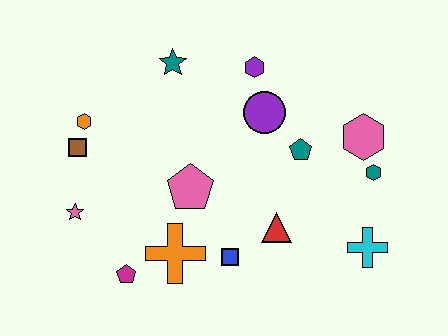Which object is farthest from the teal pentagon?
The pink star is farthest from the teal pentagon.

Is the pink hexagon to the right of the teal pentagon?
Yes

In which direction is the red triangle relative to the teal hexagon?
The red triangle is to the left of the teal hexagon.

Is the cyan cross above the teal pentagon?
No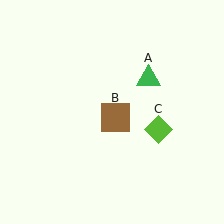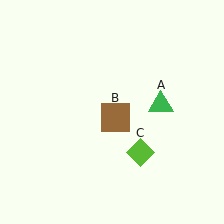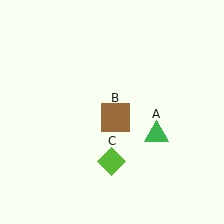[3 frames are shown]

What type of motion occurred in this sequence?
The green triangle (object A), lime diamond (object C) rotated clockwise around the center of the scene.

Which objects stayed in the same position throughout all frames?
Brown square (object B) remained stationary.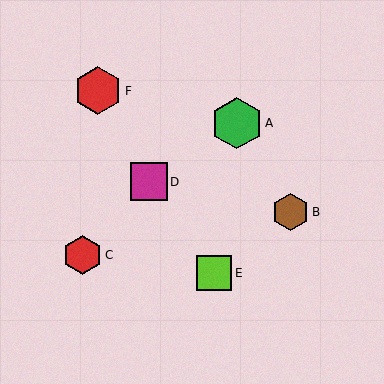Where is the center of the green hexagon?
The center of the green hexagon is at (237, 123).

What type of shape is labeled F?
Shape F is a red hexagon.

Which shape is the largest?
The green hexagon (labeled A) is the largest.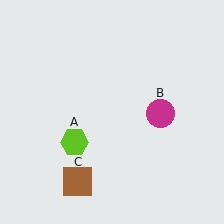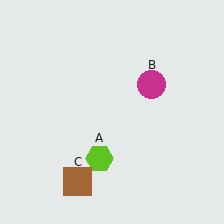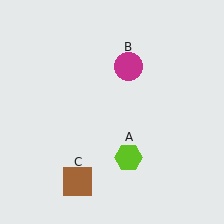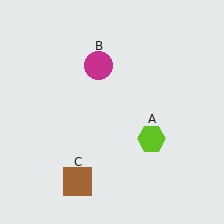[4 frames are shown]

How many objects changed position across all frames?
2 objects changed position: lime hexagon (object A), magenta circle (object B).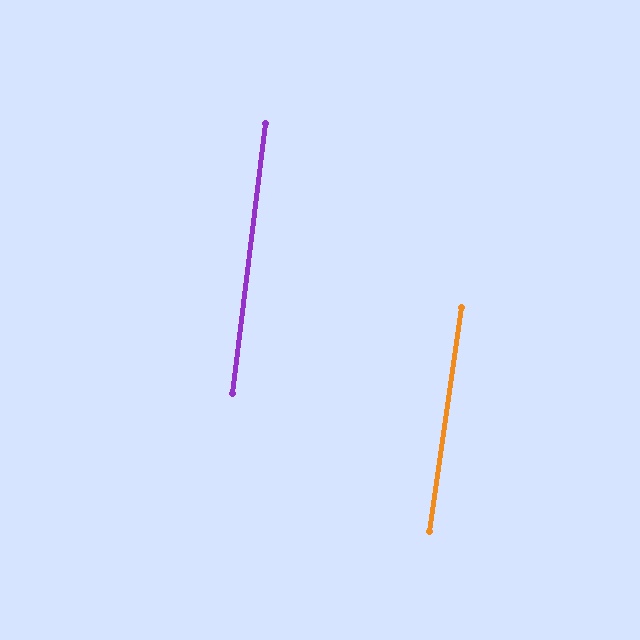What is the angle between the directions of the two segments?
Approximately 1 degree.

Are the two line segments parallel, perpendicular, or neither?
Parallel — their directions differ by only 1.1°.